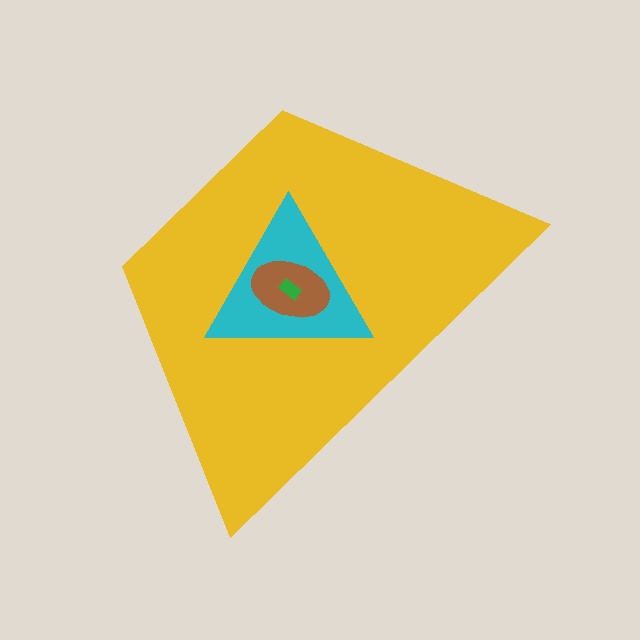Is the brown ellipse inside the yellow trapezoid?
Yes.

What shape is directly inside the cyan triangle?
The brown ellipse.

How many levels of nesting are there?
4.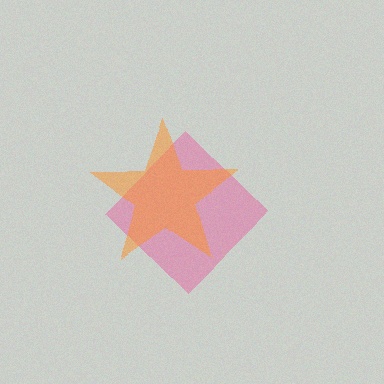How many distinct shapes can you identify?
There are 2 distinct shapes: a pink diamond, an orange star.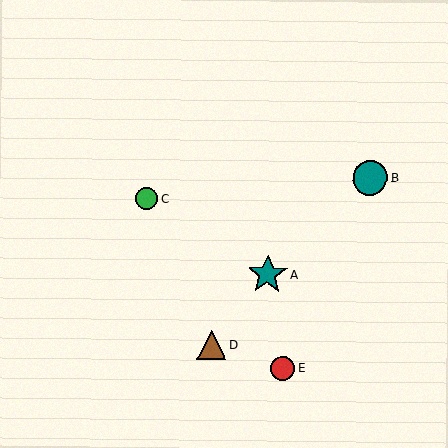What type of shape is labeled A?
Shape A is a teal star.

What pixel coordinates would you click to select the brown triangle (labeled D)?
Click at (211, 345) to select the brown triangle D.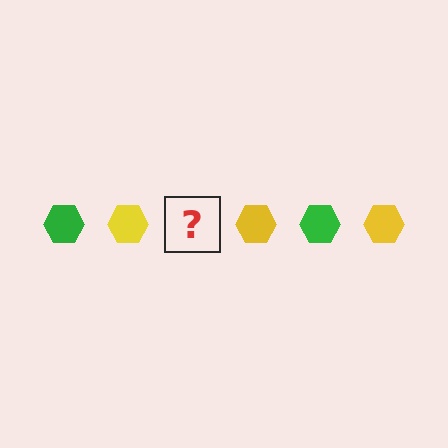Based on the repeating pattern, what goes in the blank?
The blank should be a green hexagon.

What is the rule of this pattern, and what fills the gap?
The rule is that the pattern cycles through green, yellow hexagons. The gap should be filled with a green hexagon.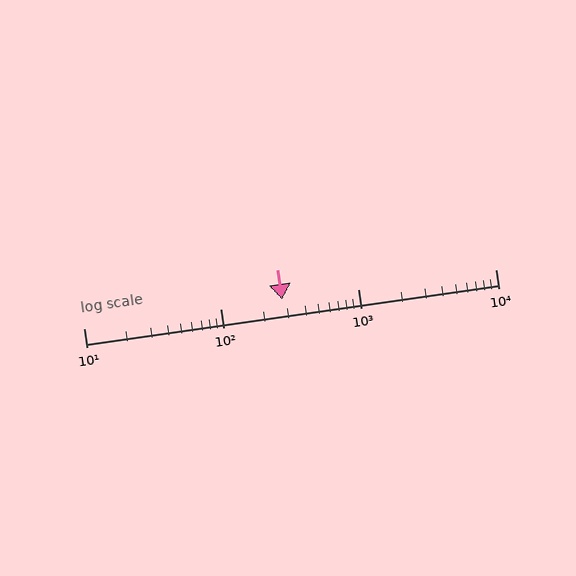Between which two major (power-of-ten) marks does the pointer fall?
The pointer is between 100 and 1000.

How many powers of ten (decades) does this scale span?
The scale spans 3 decades, from 10 to 10000.